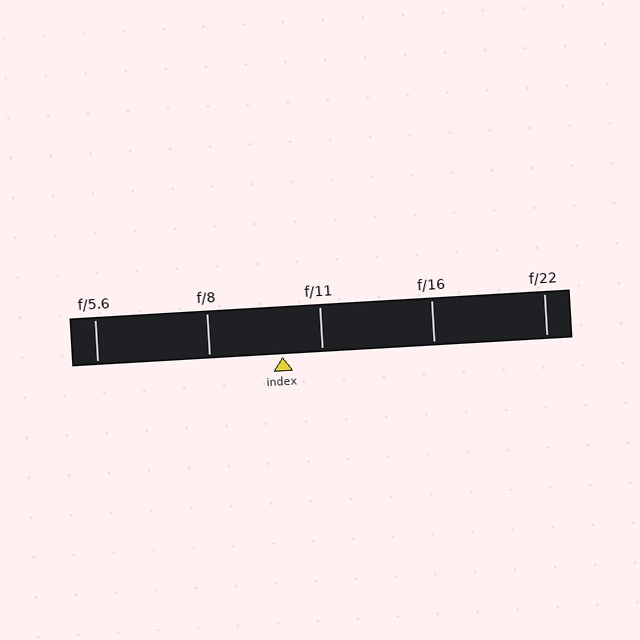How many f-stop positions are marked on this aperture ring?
There are 5 f-stop positions marked.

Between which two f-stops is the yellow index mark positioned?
The index mark is between f/8 and f/11.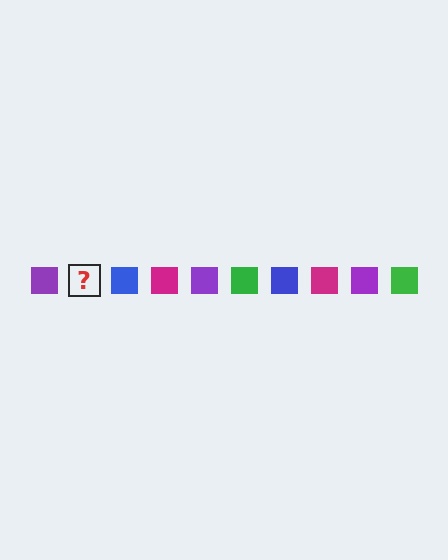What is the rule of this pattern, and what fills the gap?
The rule is that the pattern cycles through purple, green, blue, magenta squares. The gap should be filled with a green square.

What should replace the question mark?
The question mark should be replaced with a green square.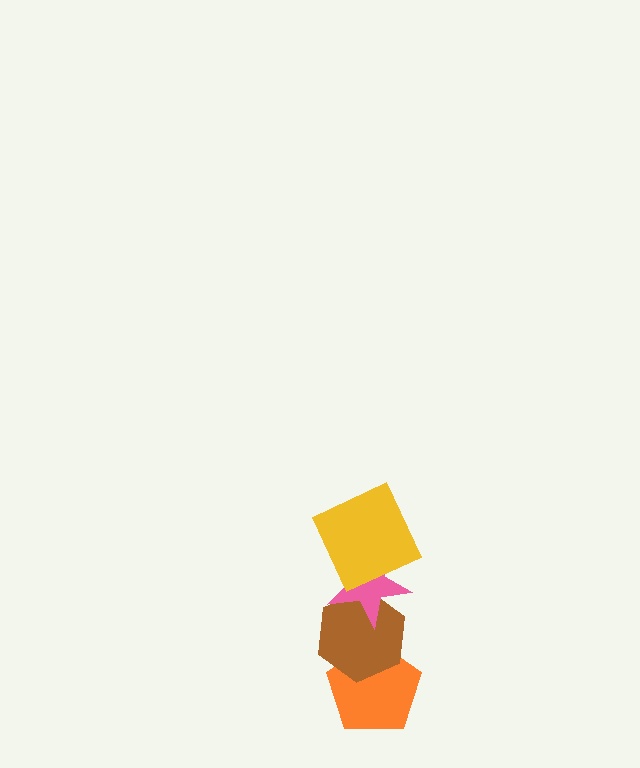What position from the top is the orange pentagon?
The orange pentagon is 4th from the top.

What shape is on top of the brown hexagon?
The pink star is on top of the brown hexagon.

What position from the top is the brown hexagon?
The brown hexagon is 3rd from the top.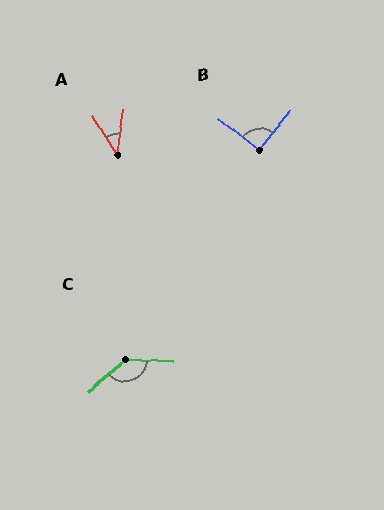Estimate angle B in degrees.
Approximately 91 degrees.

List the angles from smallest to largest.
A (40°), B (91°), C (136°).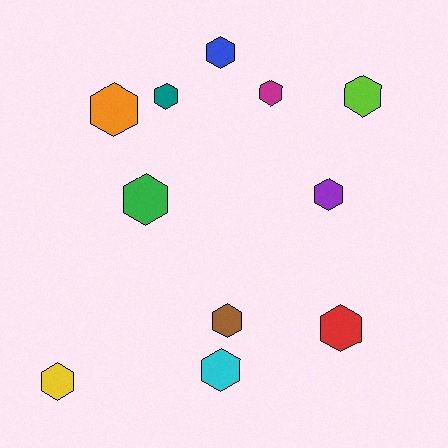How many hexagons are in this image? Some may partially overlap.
There are 11 hexagons.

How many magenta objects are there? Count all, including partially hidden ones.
There is 1 magenta object.